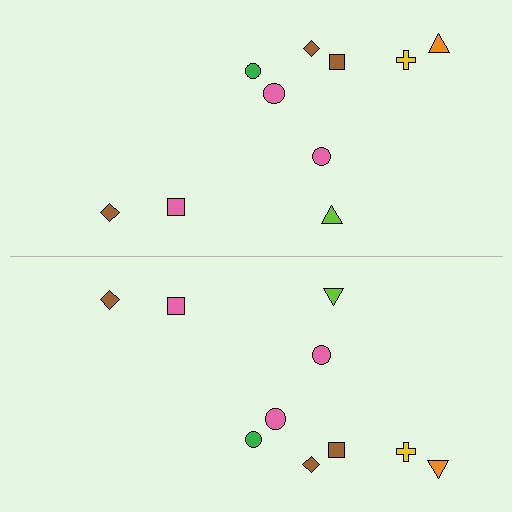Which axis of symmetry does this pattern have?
The pattern has a horizontal axis of symmetry running through the center of the image.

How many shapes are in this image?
There are 20 shapes in this image.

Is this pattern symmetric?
Yes, this pattern has bilateral (reflection) symmetry.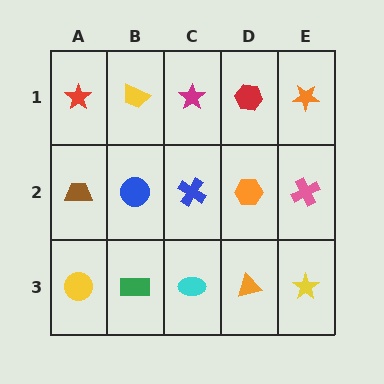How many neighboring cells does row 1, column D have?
3.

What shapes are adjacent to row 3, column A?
A brown trapezoid (row 2, column A), a green rectangle (row 3, column B).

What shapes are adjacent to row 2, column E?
An orange star (row 1, column E), a yellow star (row 3, column E), an orange hexagon (row 2, column D).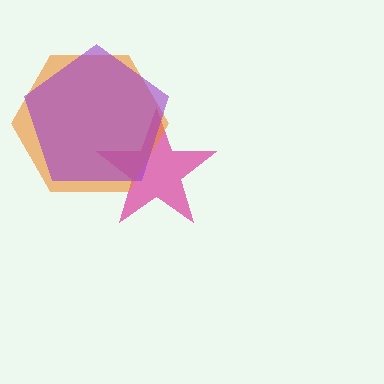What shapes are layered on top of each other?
The layered shapes are: a magenta star, an orange hexagon, a purple pentagon.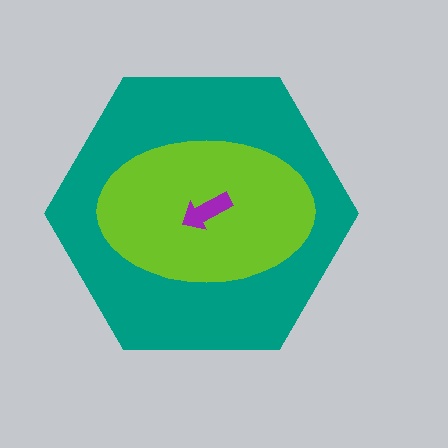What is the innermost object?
The purple arrow.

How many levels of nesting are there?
3.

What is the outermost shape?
The teal hexagon.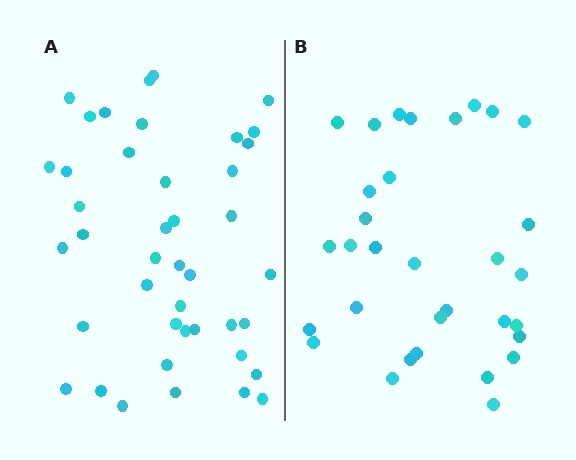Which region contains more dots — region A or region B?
Region A (the left region) has more dots.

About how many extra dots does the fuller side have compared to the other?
Region A has roughly 10 or so more dots than region B.